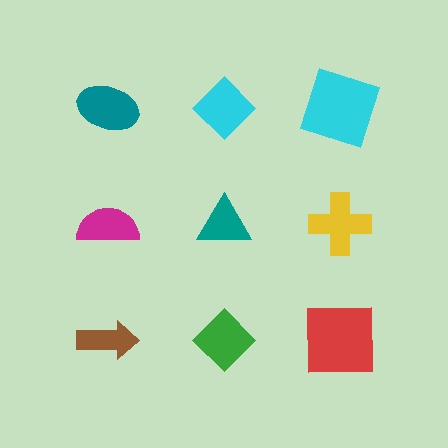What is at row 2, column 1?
A magenta semicircle.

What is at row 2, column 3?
A yellow cross.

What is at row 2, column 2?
A teal triangle.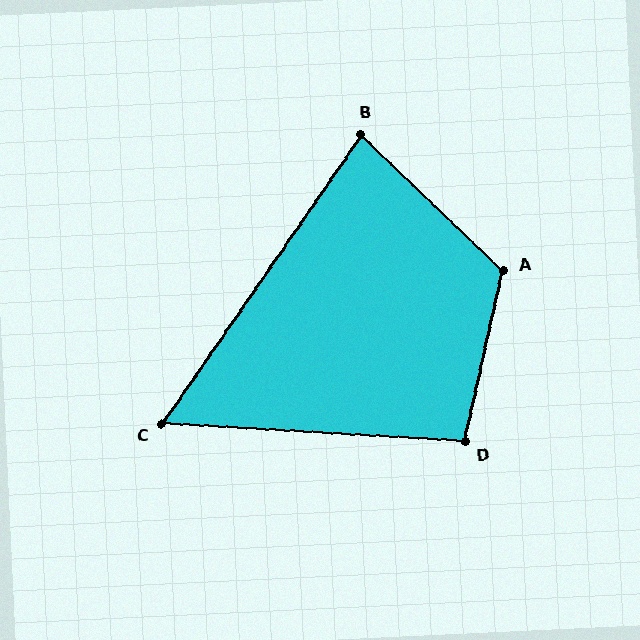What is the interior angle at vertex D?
Approximately 99 degrees (obtuse).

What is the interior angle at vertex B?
Approximately 81 degrees (acute).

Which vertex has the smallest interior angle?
C, at approximately 59 degrees.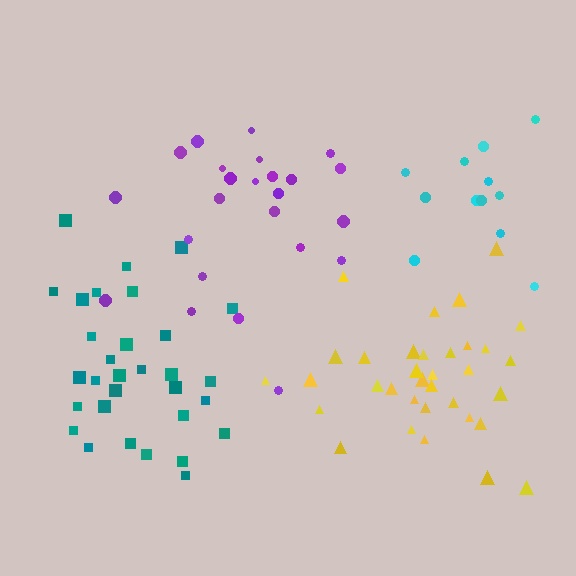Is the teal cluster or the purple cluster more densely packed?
Teal.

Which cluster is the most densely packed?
Yellow.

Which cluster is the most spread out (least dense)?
Purple.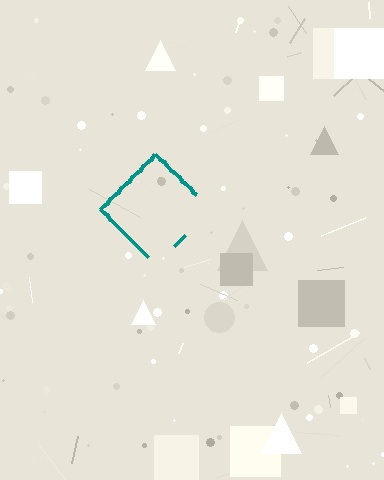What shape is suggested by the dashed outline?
The dashed outline suggests a diamond.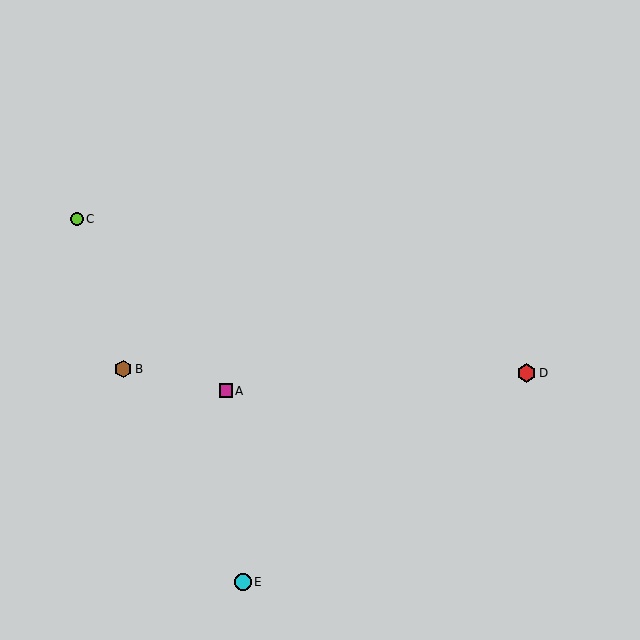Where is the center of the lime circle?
The center of the lime circle is at (77, 219).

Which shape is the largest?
The red hexagon (labeled D) is the largest.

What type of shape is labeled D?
Shape D is a red hexagon.